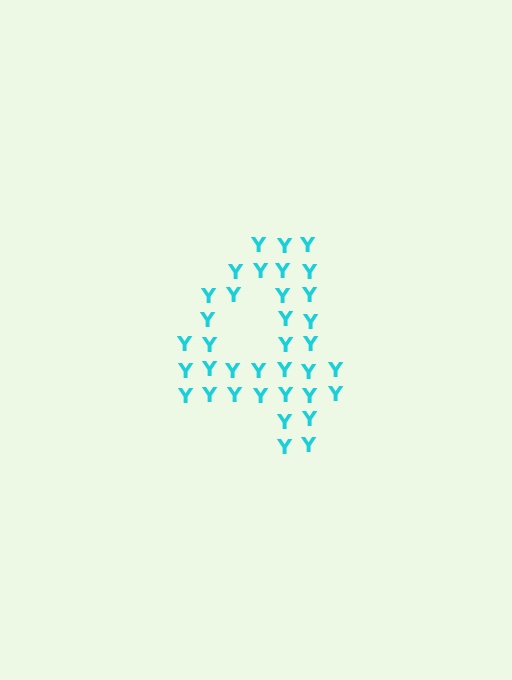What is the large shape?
The large shape is the digit 4.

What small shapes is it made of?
It is made of small letter Y's.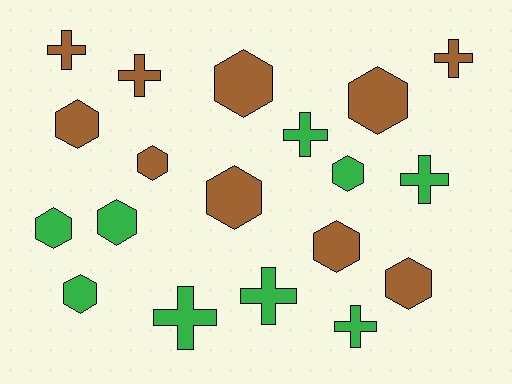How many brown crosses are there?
There are 3 brown crosses.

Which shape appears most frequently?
Hexagon, with 11 objects.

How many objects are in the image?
There are 19 objects.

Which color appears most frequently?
Brown, with 10 objects.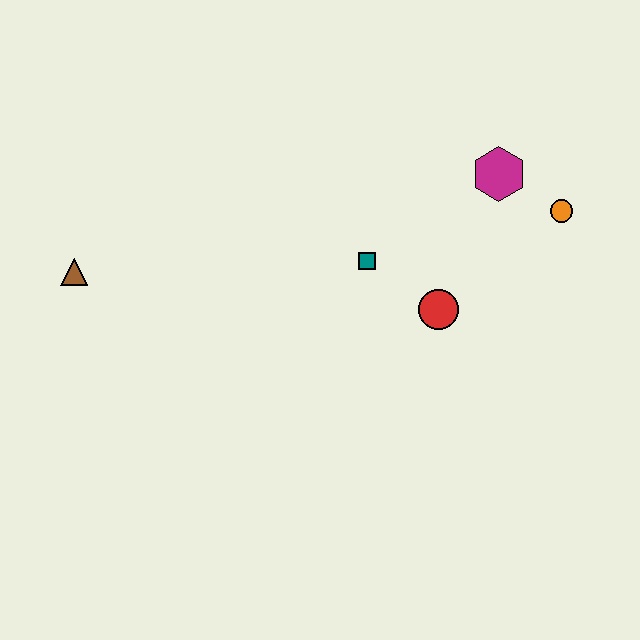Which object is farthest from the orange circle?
The brown triangle is farthest from the orange circle.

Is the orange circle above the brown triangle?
Yes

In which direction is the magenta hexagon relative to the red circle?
The magenta hexagon is above the red circle.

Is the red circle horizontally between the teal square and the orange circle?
Yes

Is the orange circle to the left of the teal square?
No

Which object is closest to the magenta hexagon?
The orange circle is closest to the magenta hexagon.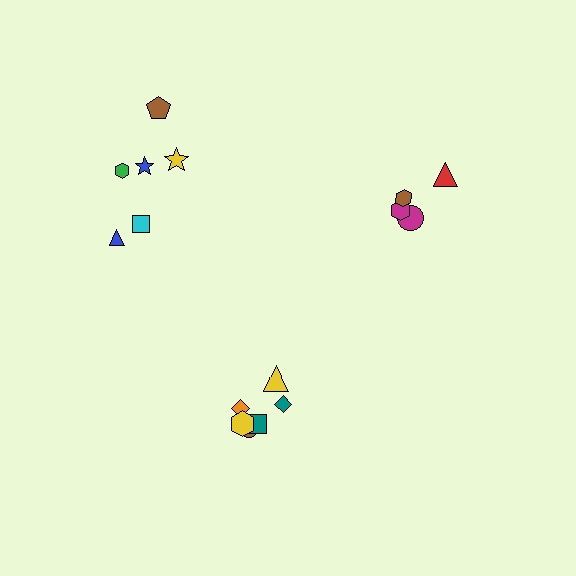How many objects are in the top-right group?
There are 4 objects.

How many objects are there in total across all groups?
There are 16 objects.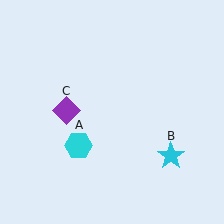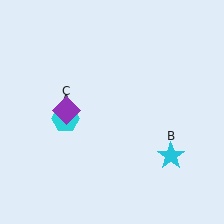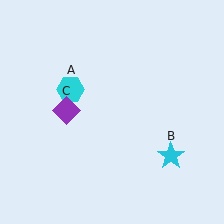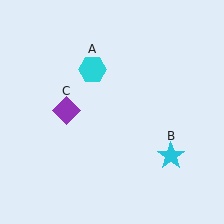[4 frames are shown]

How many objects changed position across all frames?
1 object changed position: cyan hexagon (object A).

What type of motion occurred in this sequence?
The cyan hexagon (object A) rotated clockwise around the center of the scene.